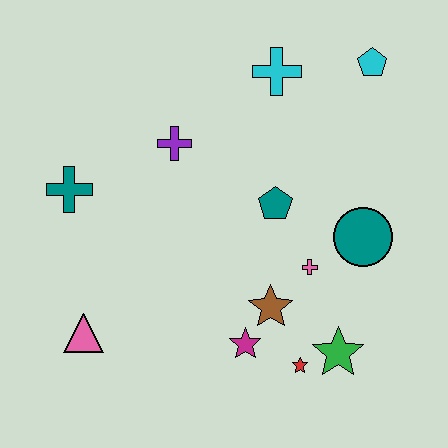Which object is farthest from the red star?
The cyan pentagon is farthest from the red star.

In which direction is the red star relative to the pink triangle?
The red star is to the right of the pink triangle.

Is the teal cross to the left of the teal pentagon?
Yes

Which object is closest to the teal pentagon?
The pink cross is closest to the teal pentagon.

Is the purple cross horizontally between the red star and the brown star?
No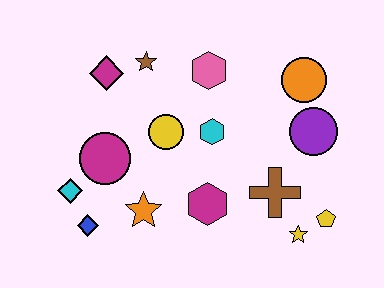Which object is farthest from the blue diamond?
The orange circle is farthest from the blue diamond.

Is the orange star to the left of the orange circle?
Yes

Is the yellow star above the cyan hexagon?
No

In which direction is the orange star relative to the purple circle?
The orange star is to the left of the purple circle.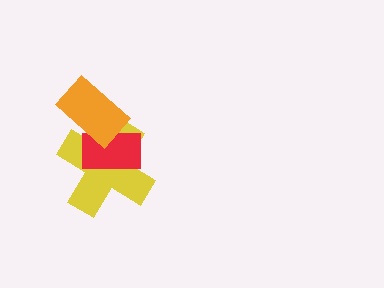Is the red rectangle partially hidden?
Yes, it is partially covered by another shape.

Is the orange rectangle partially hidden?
No, no other shape covers it.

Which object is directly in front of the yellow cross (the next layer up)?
The red rectangle is directly in front of the yellow cross.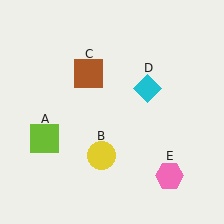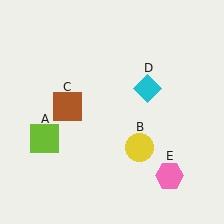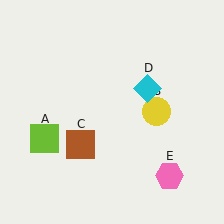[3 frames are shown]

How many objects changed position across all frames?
2 objects changed position: yellow circle (object B), brown square (object C).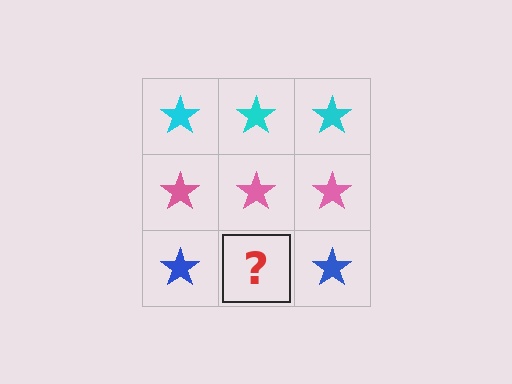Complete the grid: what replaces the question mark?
The question mark should be replaced with a blue star.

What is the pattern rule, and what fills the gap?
The rule is that each row has a consistent color. The gap should be filled with a blue star.